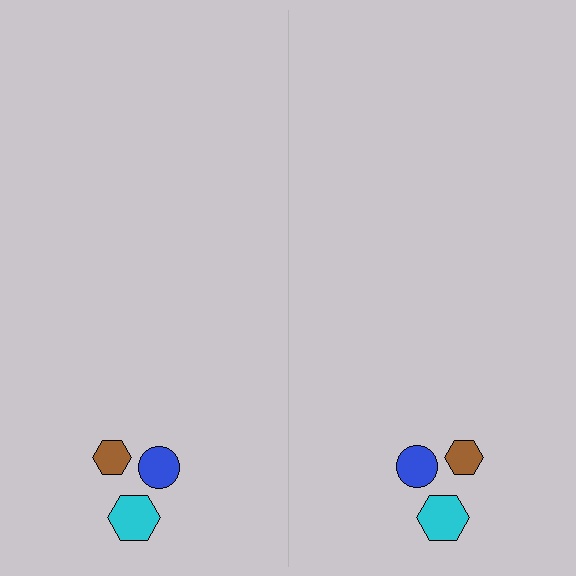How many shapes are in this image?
There are 6 shapes in this image.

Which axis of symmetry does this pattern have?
The pattern has a vertical axis of symmetry running through the center of the image.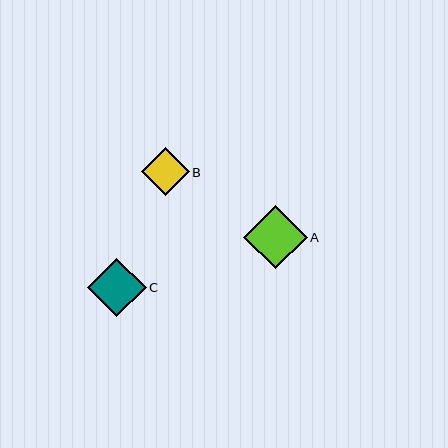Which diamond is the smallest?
Diamond B is the smallest with a size of approximately 48 pixels.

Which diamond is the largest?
Diamond A is the largest with a size of approximately 63 pixels.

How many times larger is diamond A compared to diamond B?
Diamond A is approximately 1.3 times the size of diamond B.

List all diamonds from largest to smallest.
From largest to smallest: A, C, B.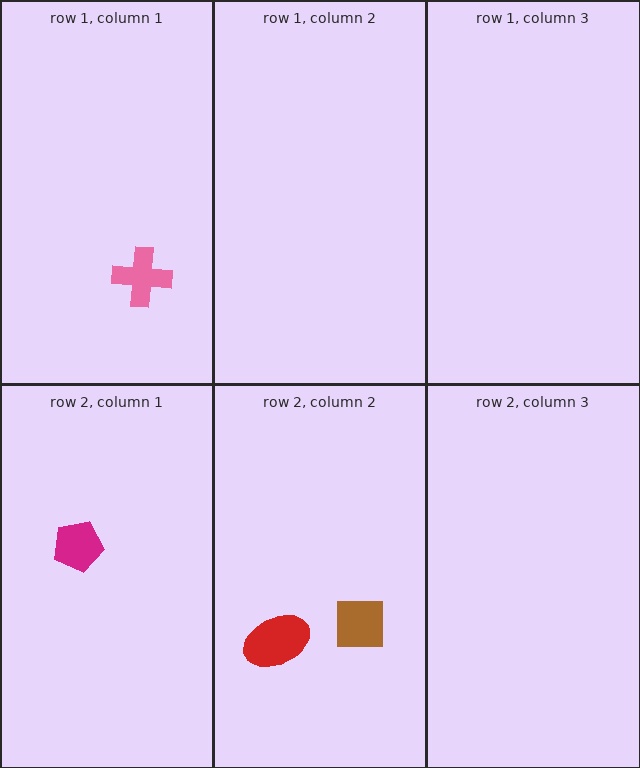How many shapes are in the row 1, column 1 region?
1.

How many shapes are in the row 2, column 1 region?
1.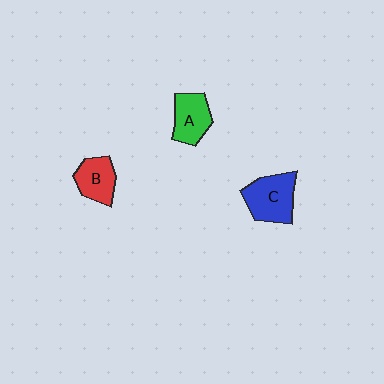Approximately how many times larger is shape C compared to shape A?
Approximately 1.3 times.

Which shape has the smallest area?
Shape B (red).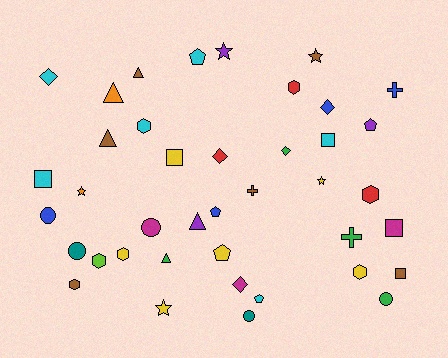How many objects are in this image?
There are 40 objects.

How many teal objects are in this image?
There are 2 teal objects.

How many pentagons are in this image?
There are 5 pentagons.